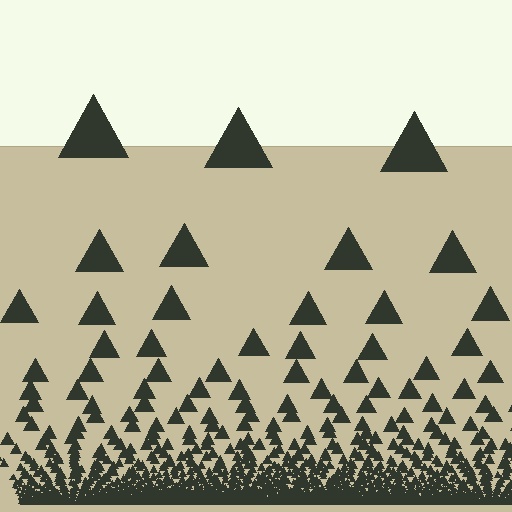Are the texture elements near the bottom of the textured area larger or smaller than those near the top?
Smaller. The gradient is inverted — elements near the bottom are smaller and denser.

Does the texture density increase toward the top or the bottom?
Density increases toward the bottom.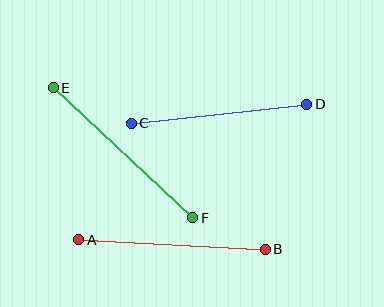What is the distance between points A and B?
The distance is approximately 187 pixels.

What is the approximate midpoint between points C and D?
The midpoint is at approximately (219, 114) pixels.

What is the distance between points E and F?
The distance is approximately 191 pixels.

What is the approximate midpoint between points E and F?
The midpoint is at approximately (123, 153) pixels.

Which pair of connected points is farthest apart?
Points E and F are farthest apart.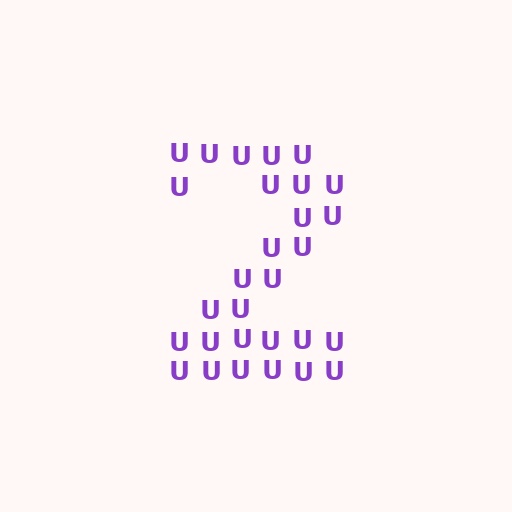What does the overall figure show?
The overall figure shows the digit 2.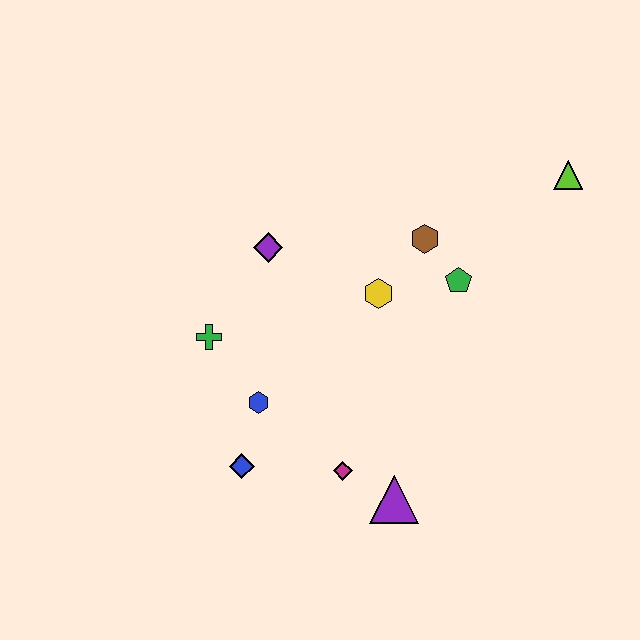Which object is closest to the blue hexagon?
The blue diamond is closest to the blue hexagon.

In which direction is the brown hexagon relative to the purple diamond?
The brown hexagon is to the right of the purple diamond.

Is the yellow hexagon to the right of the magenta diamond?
Yes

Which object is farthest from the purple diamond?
The lime triangle is farthest from the purple diamond.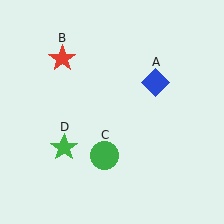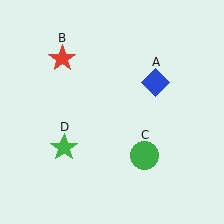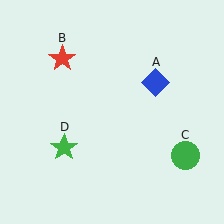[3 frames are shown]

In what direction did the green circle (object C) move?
The green circle (object C) moved right.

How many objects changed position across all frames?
1 object changed position: green circle (object C).